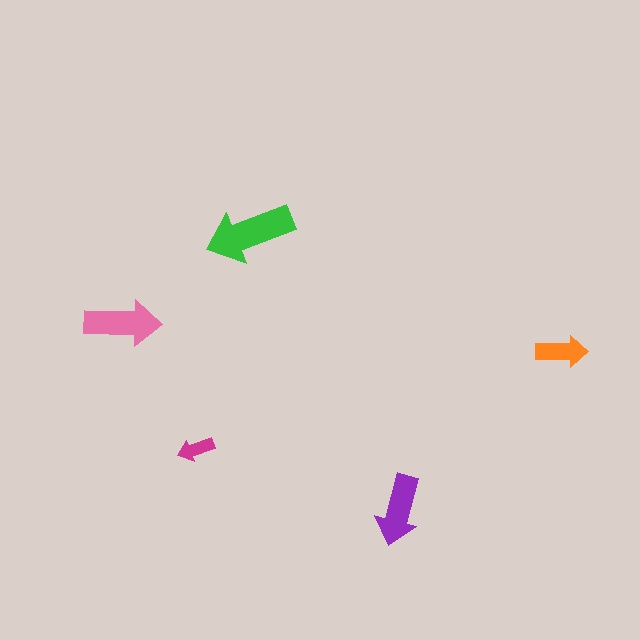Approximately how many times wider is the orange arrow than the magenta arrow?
About 1.5 times wider.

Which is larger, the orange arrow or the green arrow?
The green one.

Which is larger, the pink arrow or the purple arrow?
The pink one.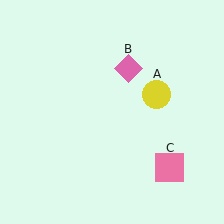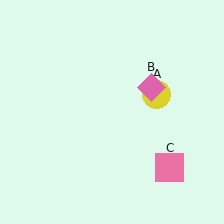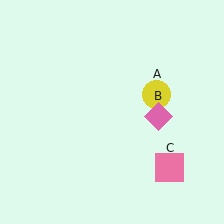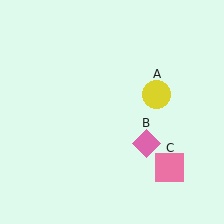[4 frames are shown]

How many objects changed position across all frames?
1 object changed position: pink diamond (object B).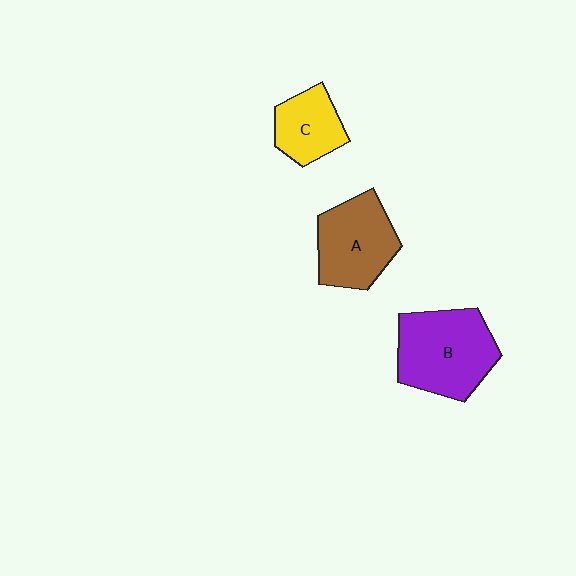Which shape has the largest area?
Shape B (purple).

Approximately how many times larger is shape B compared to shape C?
Approximately 1.8 times.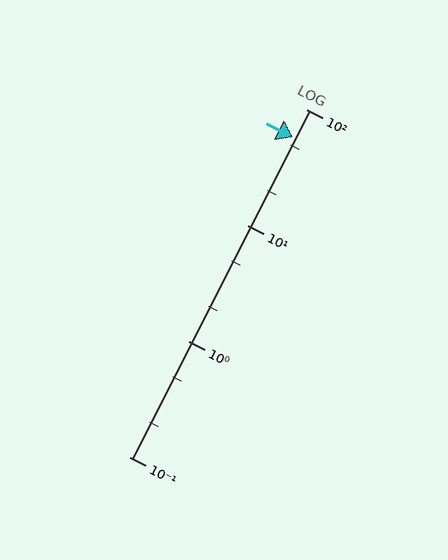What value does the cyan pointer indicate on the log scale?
The pointer indicates approximately 57.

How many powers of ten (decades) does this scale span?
The scale spans 3 decades, from 0.1 to 100.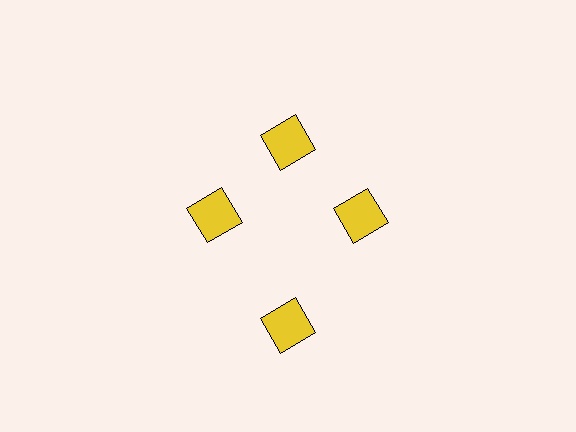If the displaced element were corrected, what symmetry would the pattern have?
It would have 4-fold rotational symmetry — the pattern would map onto itself every 90 degrees.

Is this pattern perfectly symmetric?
No. The 4 yellow squares are arranged in a ring, but one element near the 6 o'clock position is pushed outward from the center, breaking the 4-fold rotational symmetry.